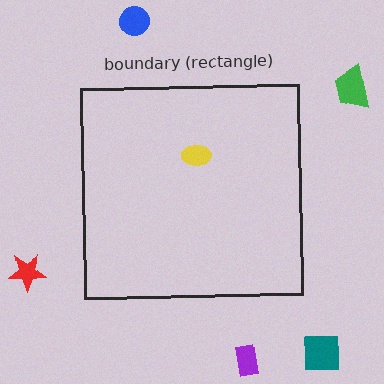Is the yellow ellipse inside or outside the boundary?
Inside.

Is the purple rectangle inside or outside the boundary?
Outside.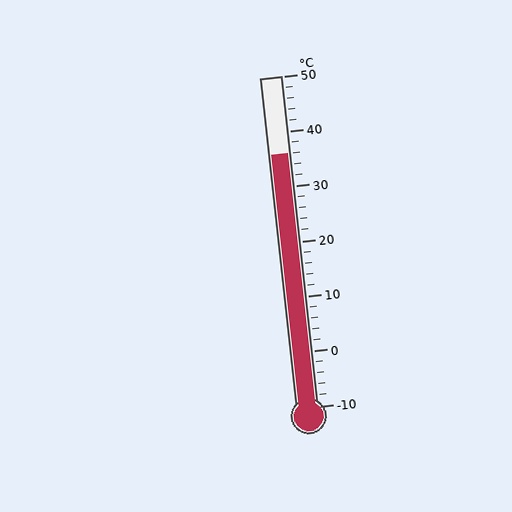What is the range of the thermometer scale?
The thermometer scale ranges from -10°C to 50°C.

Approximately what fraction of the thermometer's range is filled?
The thermometer is filled to approximately 75% of its range.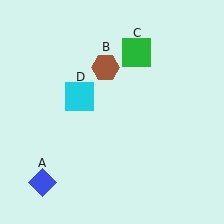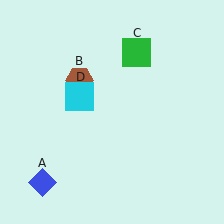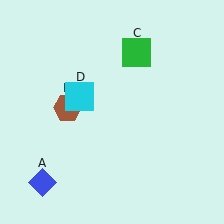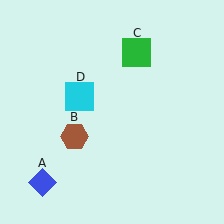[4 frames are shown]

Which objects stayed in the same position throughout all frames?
Blue diamond (object A) and green square (object C) and cyan square (object D) remained stationary.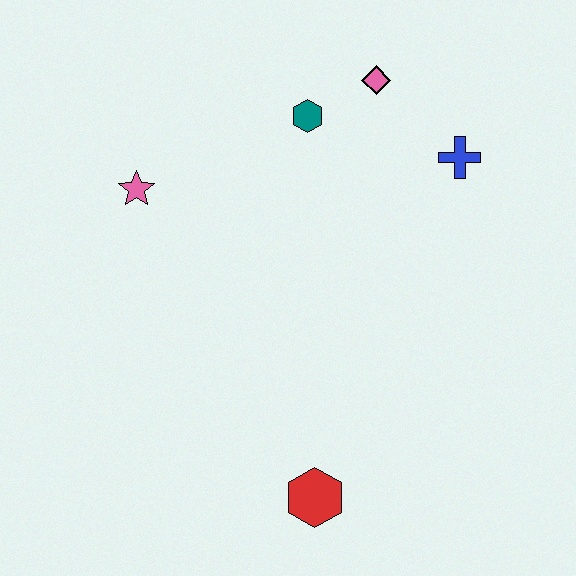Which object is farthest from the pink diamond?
The red hexagon is farthest from the pink diamond.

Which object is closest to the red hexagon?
The pink star is closest to the red hexagon.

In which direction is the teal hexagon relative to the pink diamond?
The teal hexagon is to the left of the pink diamond.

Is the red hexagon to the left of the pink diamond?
Yes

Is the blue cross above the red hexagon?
Yes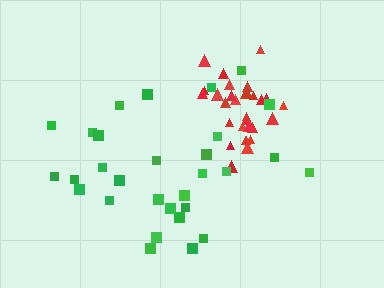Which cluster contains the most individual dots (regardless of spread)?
Green (30).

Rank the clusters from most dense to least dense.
red, green.